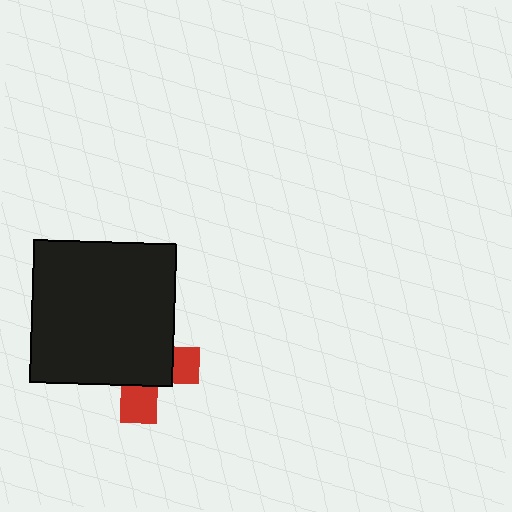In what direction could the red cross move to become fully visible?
The red cross could move toward the lower-right. That would shift it out from behind the black square entirely.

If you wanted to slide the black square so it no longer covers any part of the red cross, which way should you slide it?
Slide it toward the upper-left — that is the most direct way to separate the two shapes.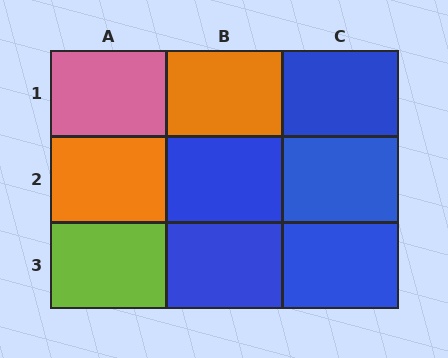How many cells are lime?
1 cell is lime.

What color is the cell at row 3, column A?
Lime.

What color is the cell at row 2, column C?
Blue.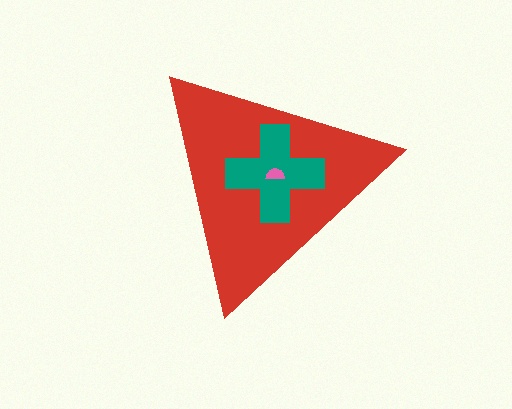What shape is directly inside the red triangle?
The teal cross.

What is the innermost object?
The pink semicircle.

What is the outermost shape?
The red triangle.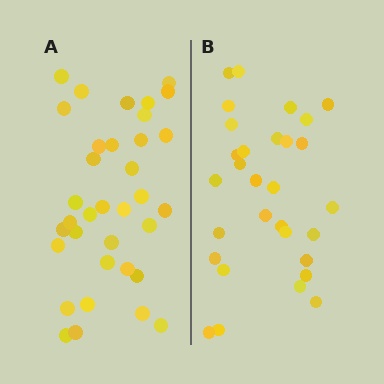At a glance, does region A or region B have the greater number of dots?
Region A (the left region) has more dots.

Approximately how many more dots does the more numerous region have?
Region A has about 5 more dots than region B.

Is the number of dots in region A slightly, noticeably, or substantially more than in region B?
Region A has only slightly more — the two regions are fairly close. The ratio is roughly 1.2 to 1.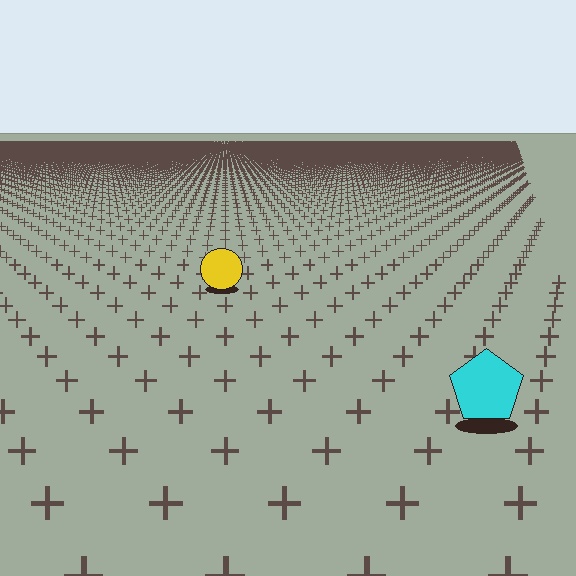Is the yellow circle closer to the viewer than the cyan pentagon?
No. The cyan pentagon is closer — you can tell from the texture gradient: the ground texture is coarser near it.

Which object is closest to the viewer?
The cyan pentagon is closest. The texture marks near it are larger and more spread out.